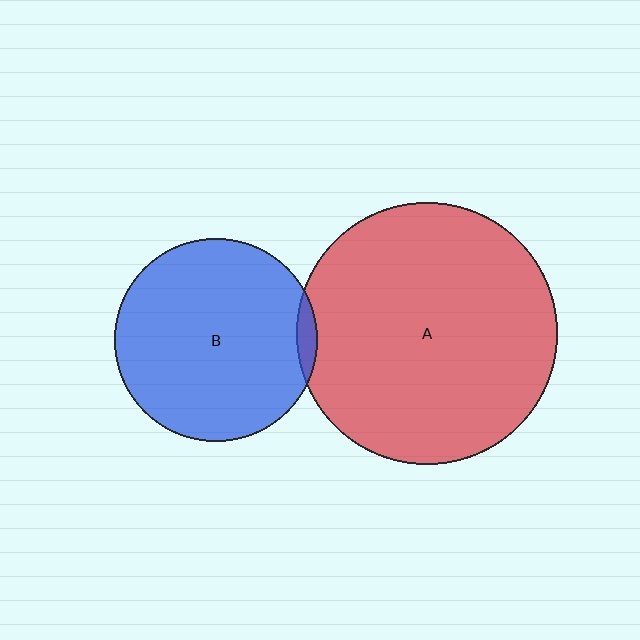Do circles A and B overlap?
Yes.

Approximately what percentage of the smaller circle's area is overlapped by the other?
Approximately 5%.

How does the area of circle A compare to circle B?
Approximately 1.7 times.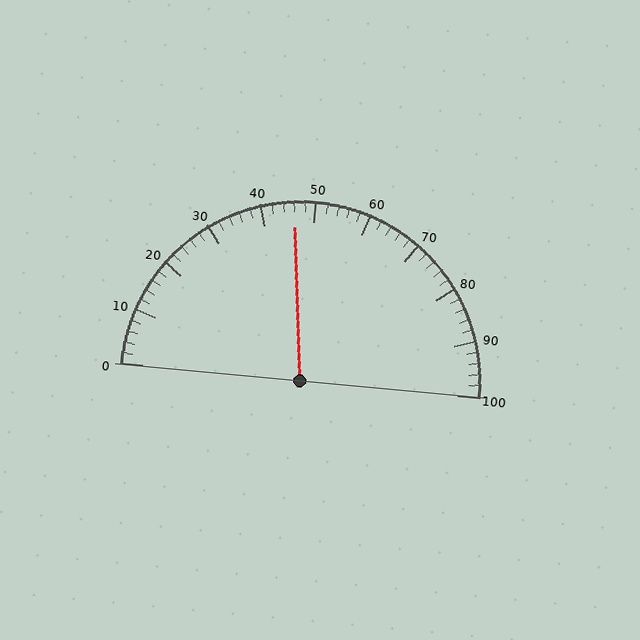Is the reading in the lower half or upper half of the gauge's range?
The reading is in the lower half of the range (0 to 100).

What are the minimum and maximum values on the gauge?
The gauge ranges from 0 to 100.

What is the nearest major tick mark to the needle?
The nearest major tick mark is 50.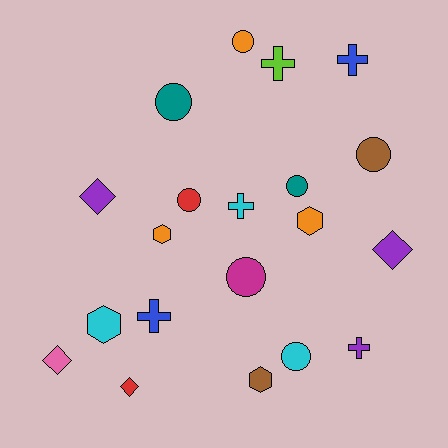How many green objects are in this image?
There are no green objects.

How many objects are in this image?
There are 20 objects.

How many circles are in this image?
There are 7 circles.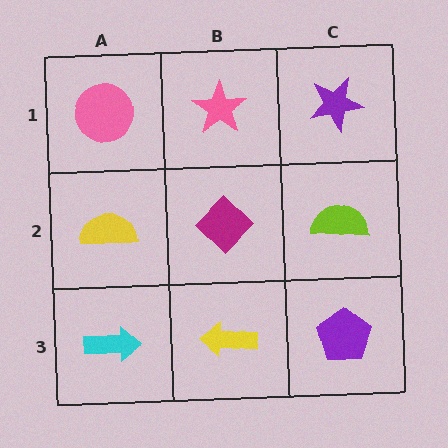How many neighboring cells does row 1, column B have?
3.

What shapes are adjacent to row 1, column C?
A lime semicircle (row 2, column C), a pink star (row 1, column B).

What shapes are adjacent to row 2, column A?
A pink circle (row 1, column A), a cyan arrow (row 3, column A), a magenta diamond (row 2, column B).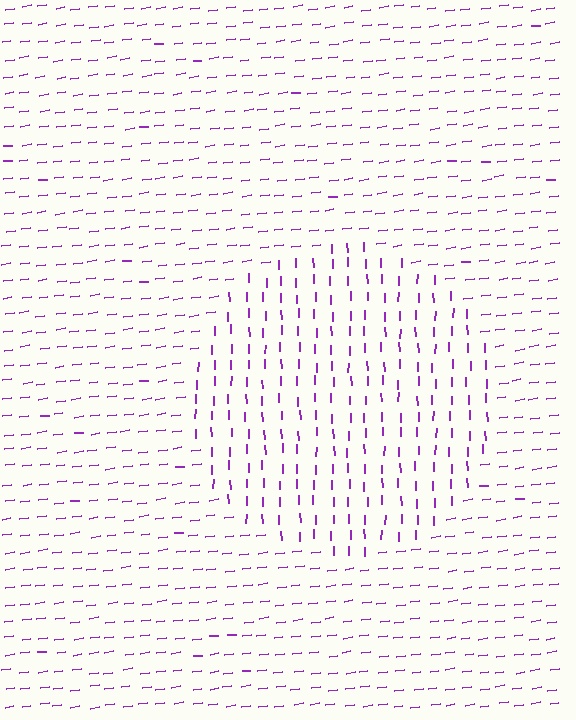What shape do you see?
I see a circle.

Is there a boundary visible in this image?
Yes, there is a texture boundary formed by a change in line orientation.